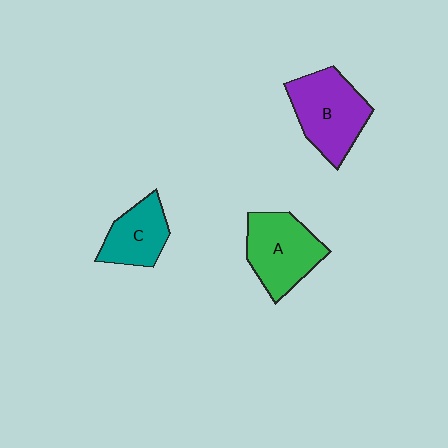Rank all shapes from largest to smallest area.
From largest to smallest: B (purple), A (green), C (teal).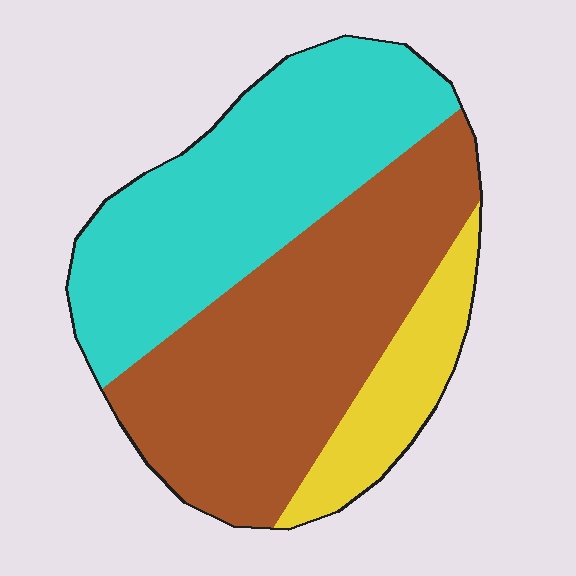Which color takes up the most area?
Brown, at roughly 45%.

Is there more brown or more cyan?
Brown.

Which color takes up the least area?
Yellow, at roughly 15%.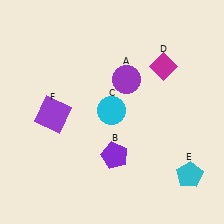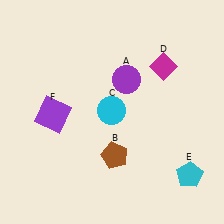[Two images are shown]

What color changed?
The pentagon (B) changed from purple in Image 1 to brown in Image 2.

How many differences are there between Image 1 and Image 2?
There is 1 difference between the two images.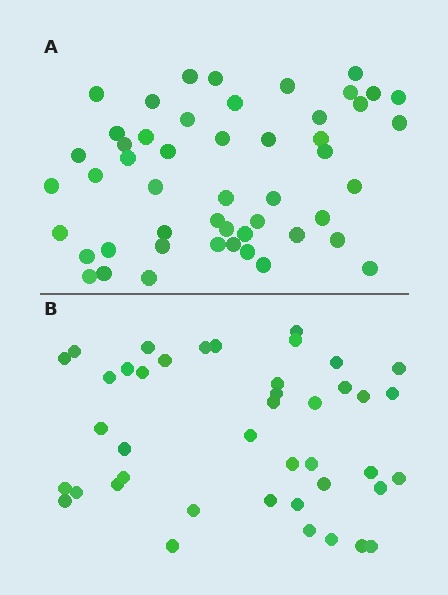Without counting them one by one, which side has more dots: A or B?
Region A (the top region) has more dots.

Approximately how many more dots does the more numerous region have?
Region A has roughly 8 or so more dots than region B.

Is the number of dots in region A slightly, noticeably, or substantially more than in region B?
Region A has only slightly more — the two regions are fairly close. The ratio is roughly 1.2 to 1.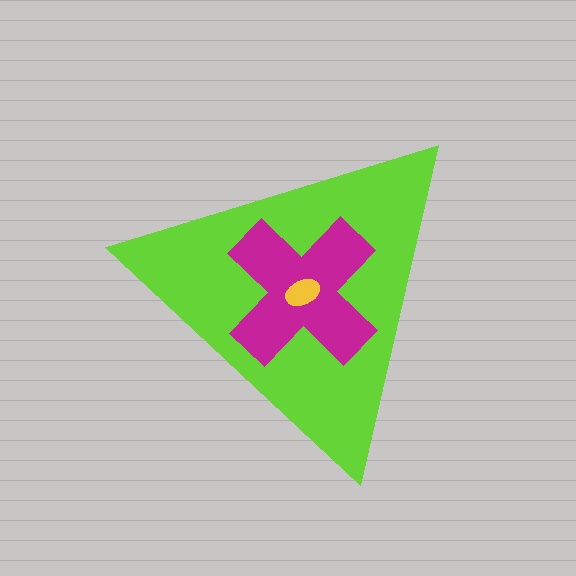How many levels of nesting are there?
3.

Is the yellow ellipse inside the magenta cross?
Yes.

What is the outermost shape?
The lime triangle.